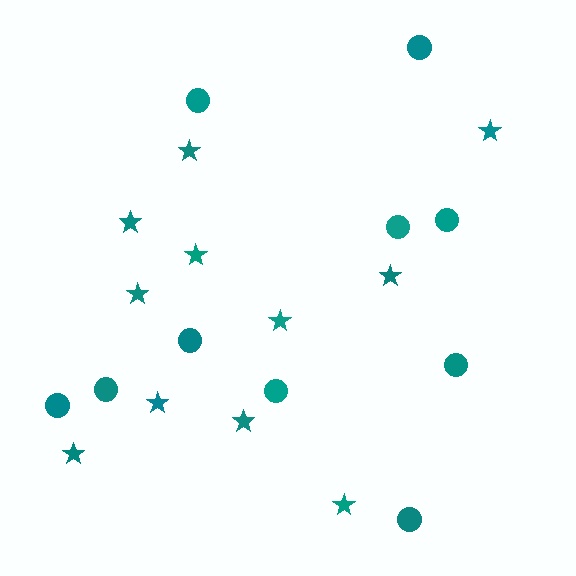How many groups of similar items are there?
There are 2 groups: one group of circles (10) and one group of stars (11).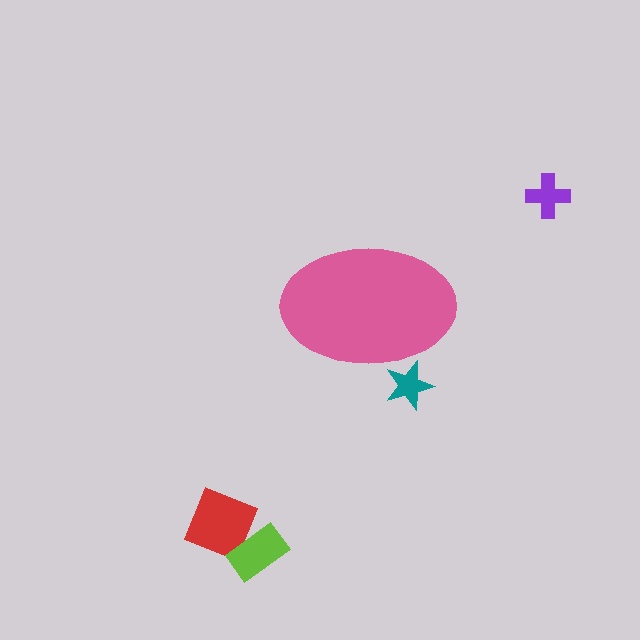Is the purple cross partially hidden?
No, the purple cross is fully visible.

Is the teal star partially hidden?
Yes, the teal star is partially hidden behind the pink ellipse.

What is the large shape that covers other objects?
A pink ellipse.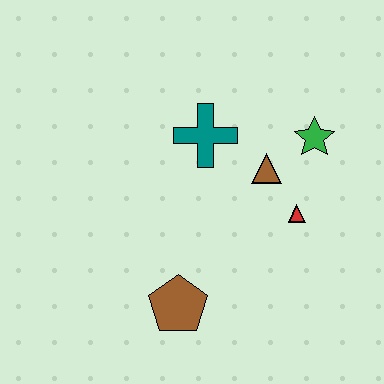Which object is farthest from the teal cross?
The brown pentagon is farthest from the teal cross.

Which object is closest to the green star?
The brown triangle is closest to the green star.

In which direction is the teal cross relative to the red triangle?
The teal cross is to the left of the red triangle.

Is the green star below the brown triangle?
No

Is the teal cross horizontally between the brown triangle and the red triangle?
No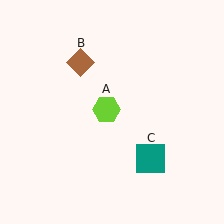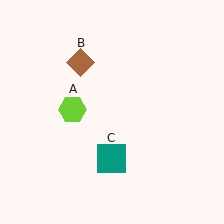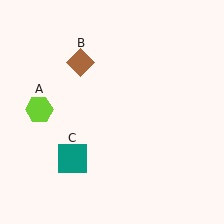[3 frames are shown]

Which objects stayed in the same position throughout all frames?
Brown diamond (object B) remained stationary.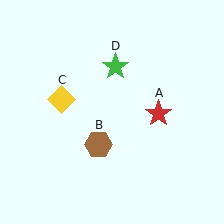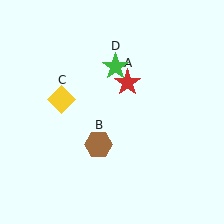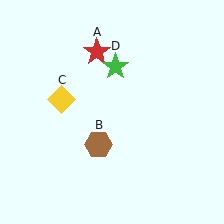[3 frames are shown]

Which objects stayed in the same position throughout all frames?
Brown hexagon (object B) and yellow diamond (object C) and green star (object D) remained stationary.